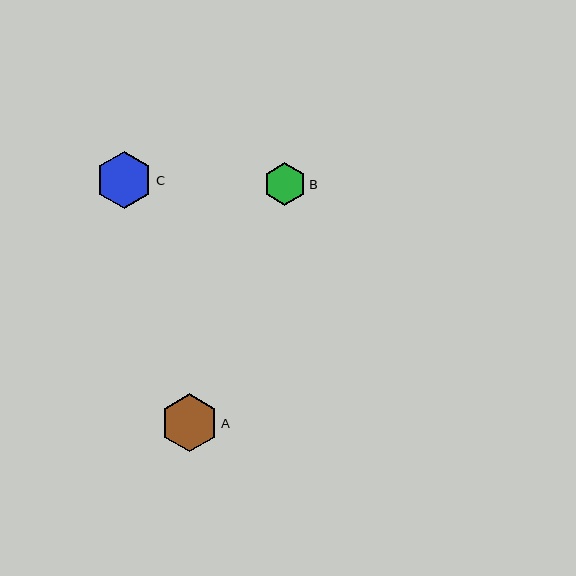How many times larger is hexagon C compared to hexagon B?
Hexagon C is approximately 1.3 times the size of hexagon B.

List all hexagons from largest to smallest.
From largest to smallest: A, C, B.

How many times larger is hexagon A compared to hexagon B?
Hexagon A is approximately 1.4 times the size of hexagon B.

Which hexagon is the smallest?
Hexagon B is the smallest with a size of approximately 42 pixels.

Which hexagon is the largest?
Hexagon A is the largest with a size of approximately 57 pixels.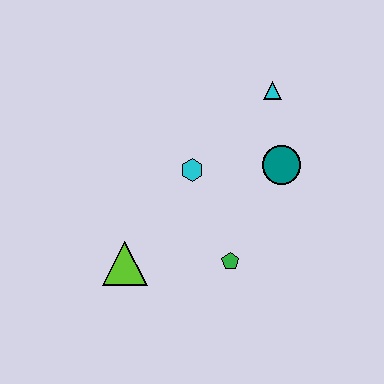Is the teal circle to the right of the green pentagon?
Yes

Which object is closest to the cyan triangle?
The teal circle is closest to the cyan triangle.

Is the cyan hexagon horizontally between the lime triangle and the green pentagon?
Yes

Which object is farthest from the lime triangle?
The cyan triangle is farthest from the lime triangle.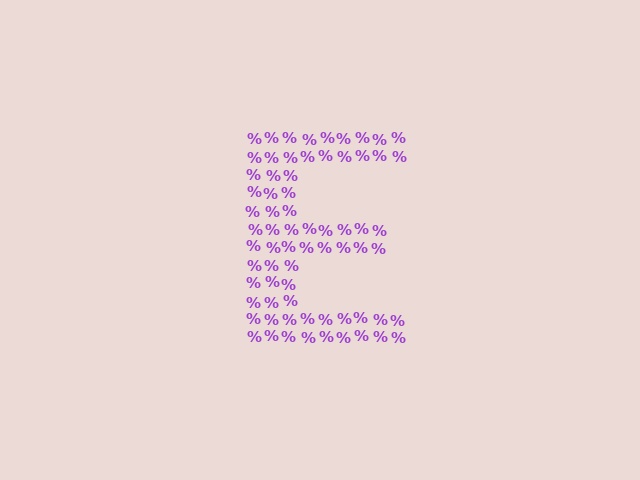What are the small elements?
The small elements are percent signs.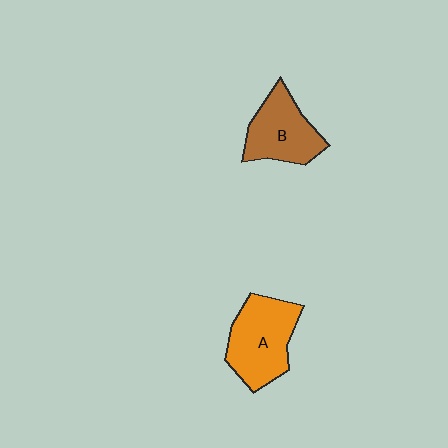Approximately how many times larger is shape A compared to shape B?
Approximately 1.2 times.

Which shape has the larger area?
Shape A (orange).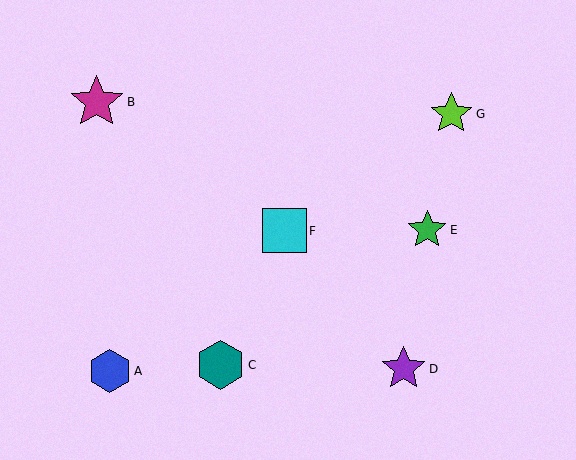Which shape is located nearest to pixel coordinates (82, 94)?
The magenta star (labeled B) at (97, 102) is nearest to that location.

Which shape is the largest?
The magenta star (labeled B) is the largest.